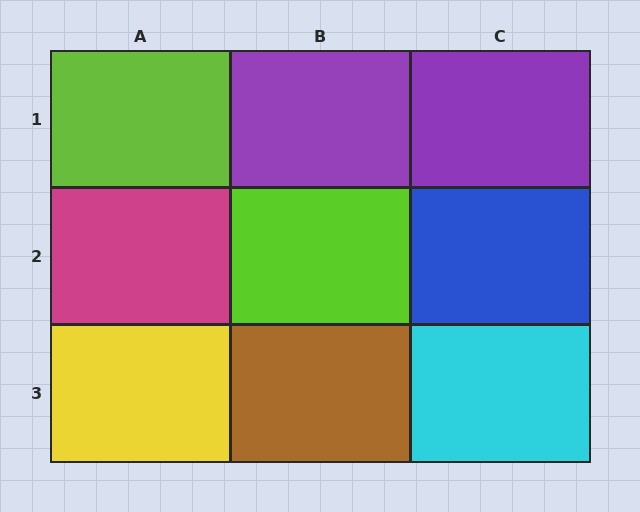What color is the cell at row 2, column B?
Lime.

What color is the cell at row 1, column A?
Lime.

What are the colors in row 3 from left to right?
Yellow, brown, cyan.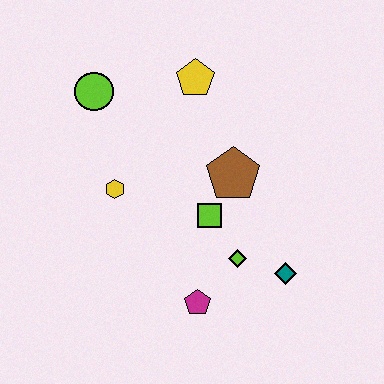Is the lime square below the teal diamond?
No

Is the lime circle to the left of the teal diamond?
Yes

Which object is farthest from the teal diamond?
The lime circle is farthest from the teal diamond.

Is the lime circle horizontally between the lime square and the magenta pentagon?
No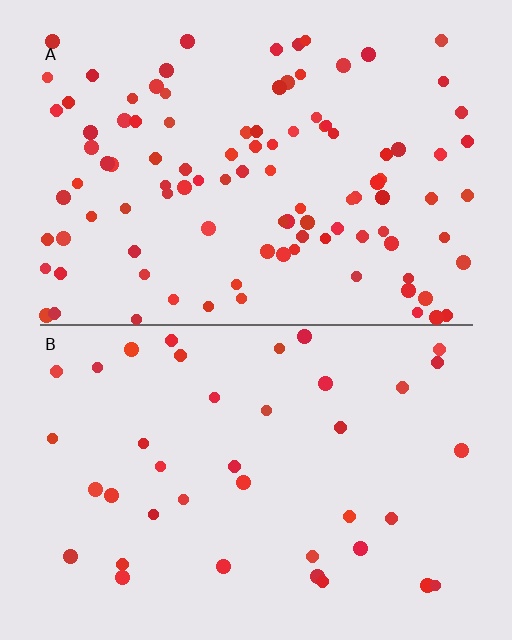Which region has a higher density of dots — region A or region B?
A (the top).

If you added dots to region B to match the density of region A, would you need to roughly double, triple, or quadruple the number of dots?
Approximately triple.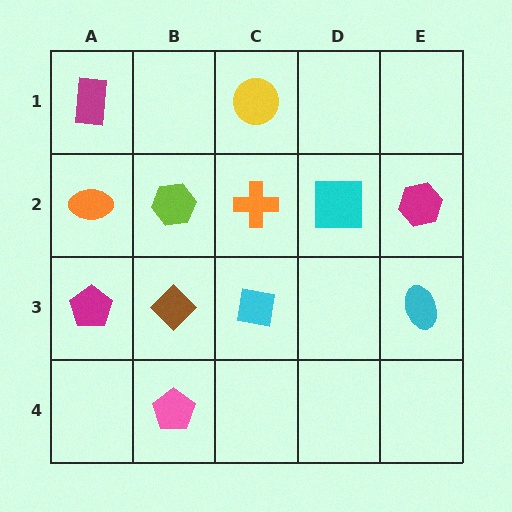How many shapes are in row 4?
1 shape.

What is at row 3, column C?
A cyan square.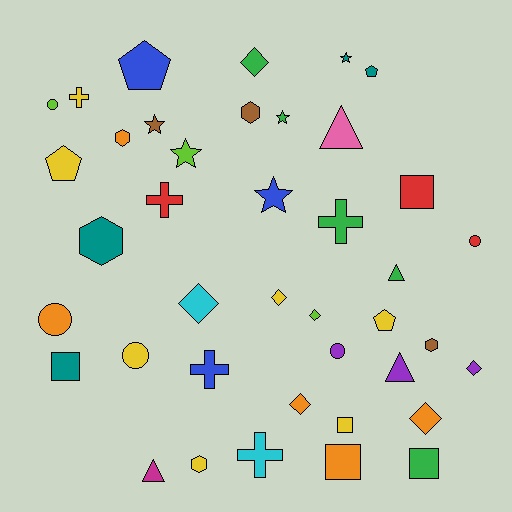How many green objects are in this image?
There are 5 green objects.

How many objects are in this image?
There are 40 objects.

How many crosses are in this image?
There are 5 crosses.